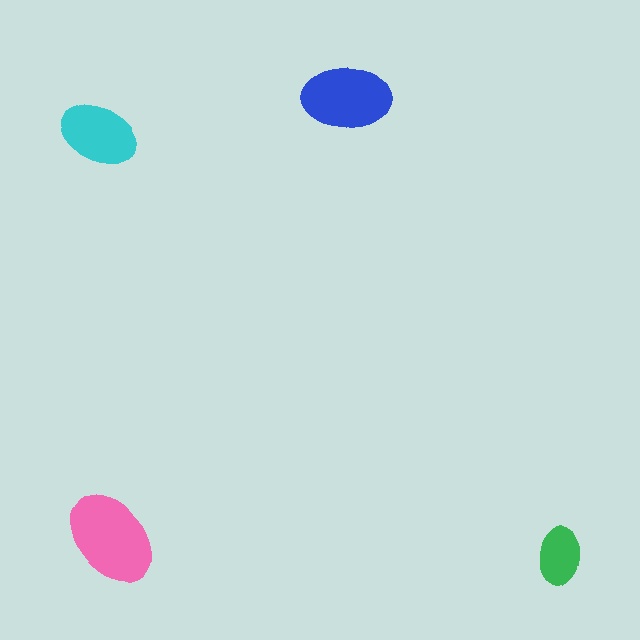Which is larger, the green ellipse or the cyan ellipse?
The cyan one.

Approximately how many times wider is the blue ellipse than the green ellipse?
About 1.5 times wider.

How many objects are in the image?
There are 4 objects in the image.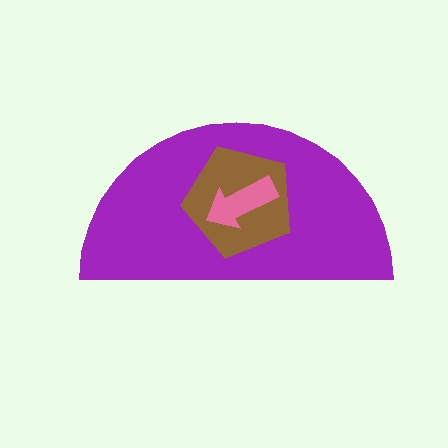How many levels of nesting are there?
3.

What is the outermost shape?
The purple semicircle.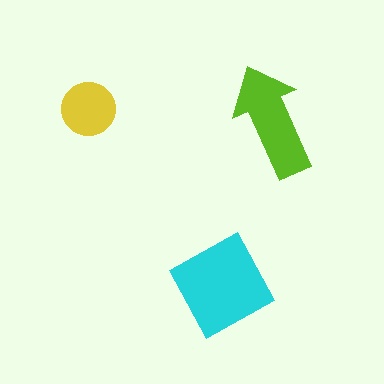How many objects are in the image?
There are 3 objects in the image.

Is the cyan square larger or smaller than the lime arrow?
Larger.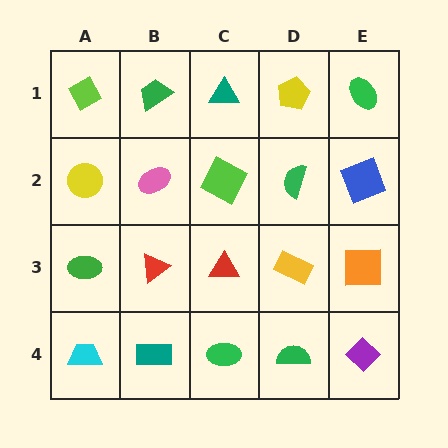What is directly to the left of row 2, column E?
A green semicircle.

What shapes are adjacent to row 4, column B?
A red triangle (row 3, column B), a cyan trapezoid (row 4, column A), a green ellipse (row 4, column C).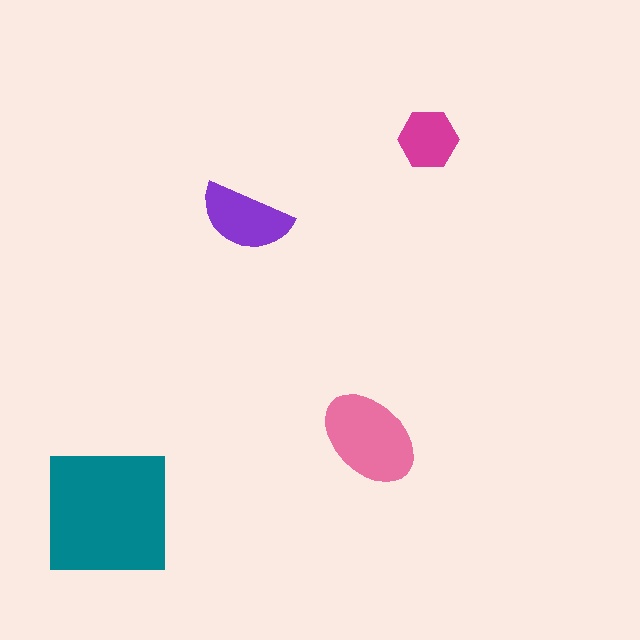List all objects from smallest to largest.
The magenta hexagon, the purple semicircle, the pink ellipse, the teal square.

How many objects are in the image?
There are 4 objects in the image.